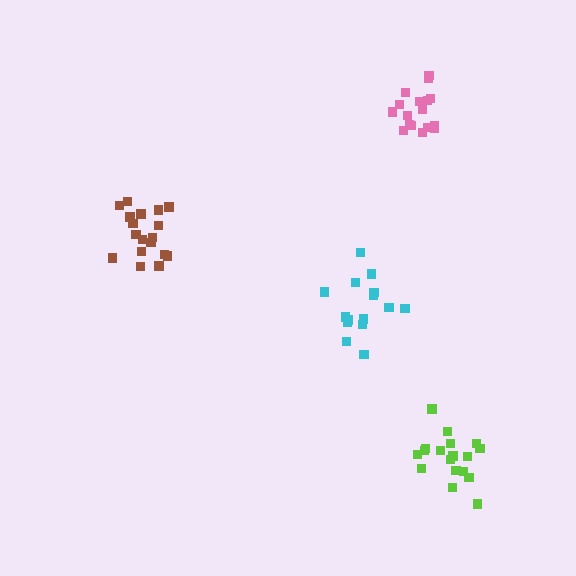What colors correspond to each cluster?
The clusters are colored: brown, cyan, pink, lime.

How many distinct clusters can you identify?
There are 4 distinct clusters.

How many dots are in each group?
Group 1: 18 dots, Group 2: 15 dots, Group 3: 17 dots, Group 4: 18 dots (68 total).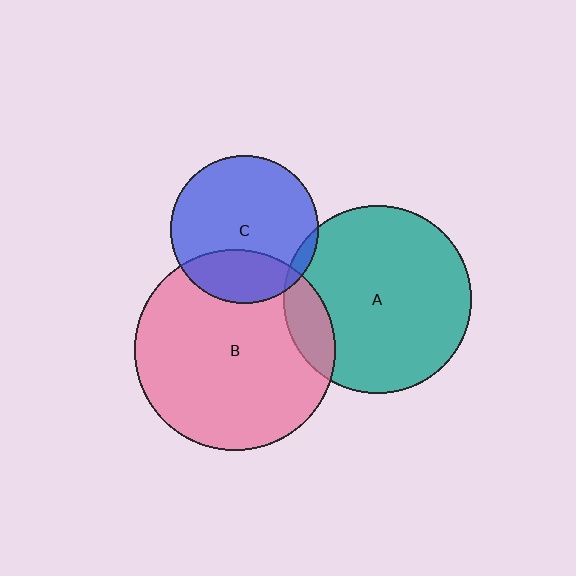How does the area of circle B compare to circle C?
Approximately 1.8 times.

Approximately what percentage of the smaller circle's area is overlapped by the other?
Approximately 5%.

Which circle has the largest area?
Circle B (pink).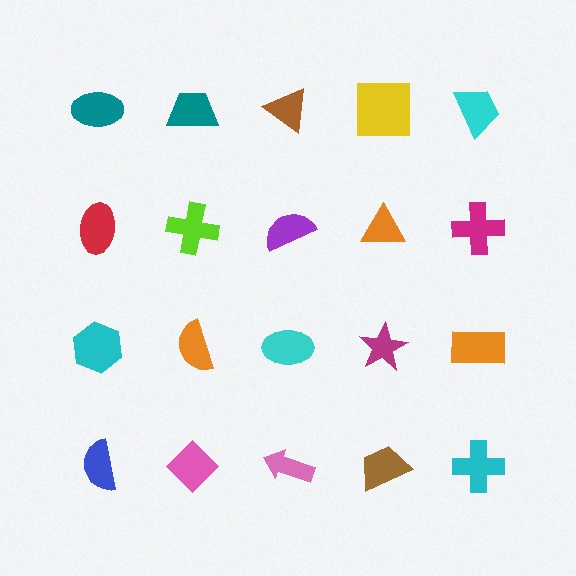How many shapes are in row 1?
5 shapes.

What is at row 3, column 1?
A cyan hexagon.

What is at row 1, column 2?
A teal trapezoid.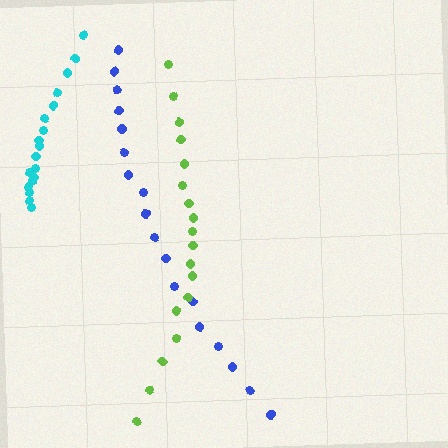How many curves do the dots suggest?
There are 3 distinct paths.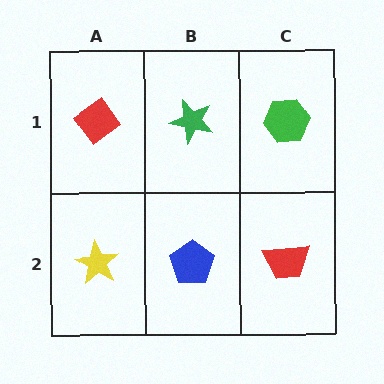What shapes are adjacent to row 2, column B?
A green star (row 1, column B), a yellow star (row 2, column A), a red trapezoid (row 2, column C).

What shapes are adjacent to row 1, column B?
A blue pentagon (row 2, column B), a red diamond (row 1, column A), a green hexagon (row 1, column C).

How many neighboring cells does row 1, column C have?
2.